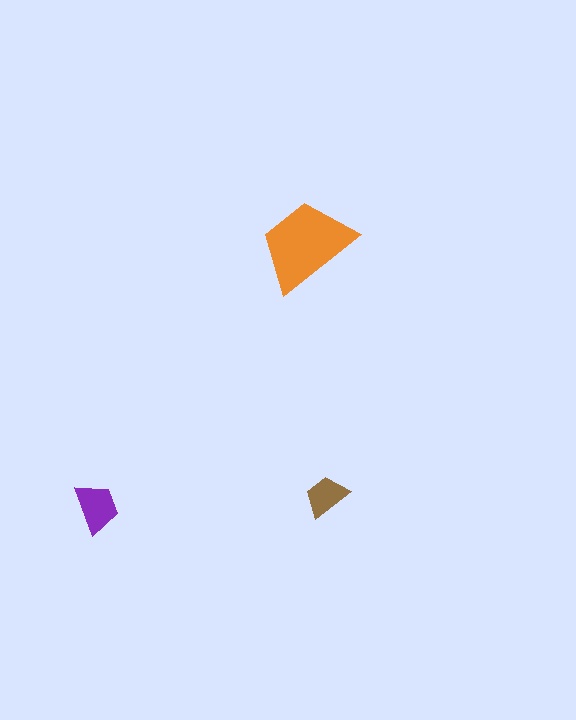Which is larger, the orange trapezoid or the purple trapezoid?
The orange one.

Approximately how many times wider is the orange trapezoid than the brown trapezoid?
About 2 times wider.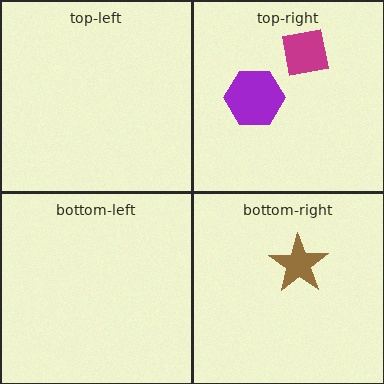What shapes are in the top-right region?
The magenta square, the purple hexagon.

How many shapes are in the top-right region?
2.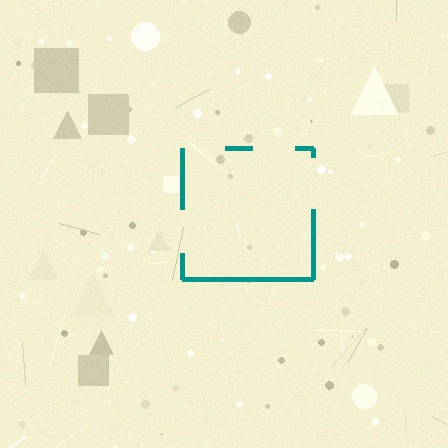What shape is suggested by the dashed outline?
The dashed outline suggests a square.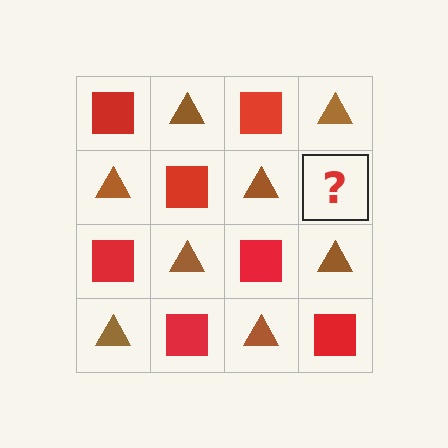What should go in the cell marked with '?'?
The missing cell should contain a red square.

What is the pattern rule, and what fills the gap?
The rule is that it alternates red square and brown triangle in a checkerboard pattern. The gap should be filled with a red square.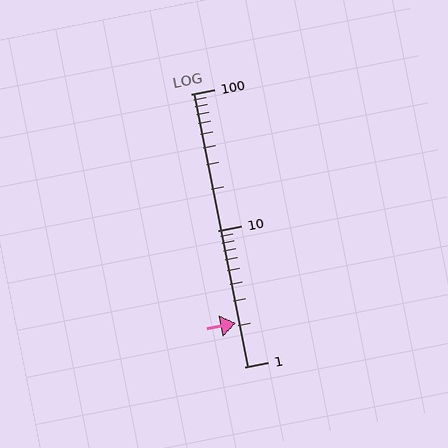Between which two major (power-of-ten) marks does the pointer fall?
The pointer is between 1 and 10.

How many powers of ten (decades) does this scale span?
The scale spans 2 decades, from 1 to 100.